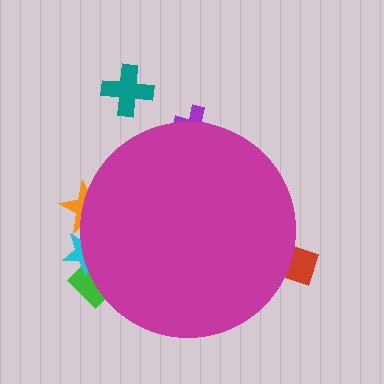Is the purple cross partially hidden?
Yes, the purple cross is partially hidden behind the magenta circle.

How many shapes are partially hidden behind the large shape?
5 shapes are partially hidden.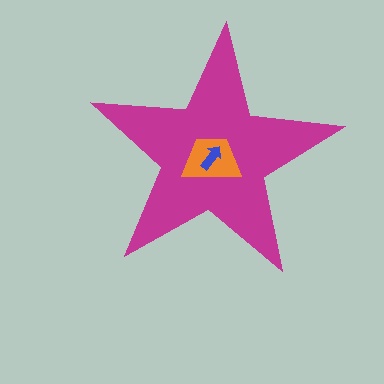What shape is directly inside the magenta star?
The orange trapezoid.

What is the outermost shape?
The magenta star.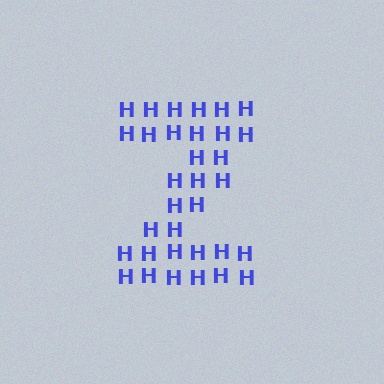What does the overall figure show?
The overall figure shows the letter Z.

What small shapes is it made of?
It is made of small letter H's.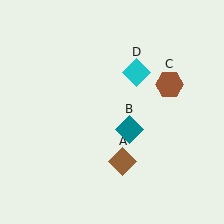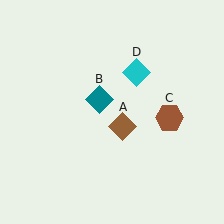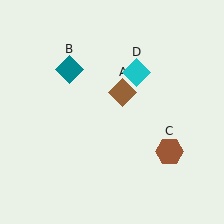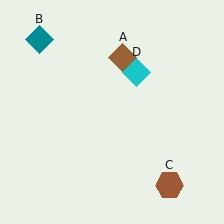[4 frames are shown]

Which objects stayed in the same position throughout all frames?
Cyan diamond (object D) remained stationary.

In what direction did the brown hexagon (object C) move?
The brown hexagon (object C) moved down.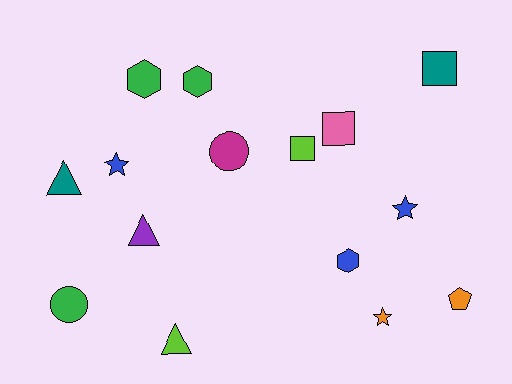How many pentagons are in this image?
There is 1 pentagon.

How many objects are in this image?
There are 15 objects.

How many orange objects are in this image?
There are 2 orange objects.